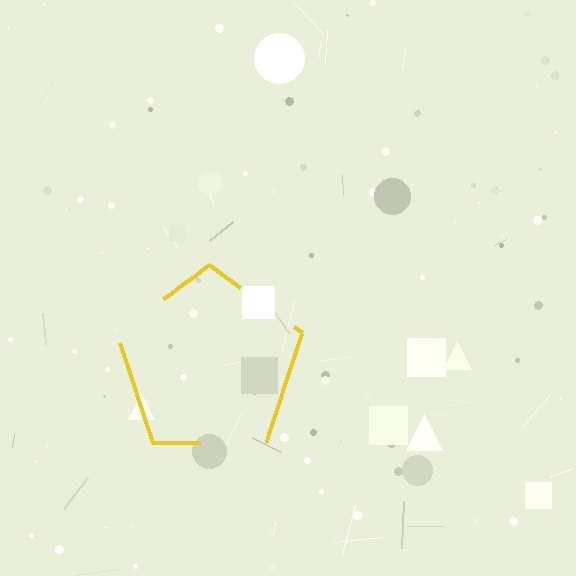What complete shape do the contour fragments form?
The contour fragments form a pentagon.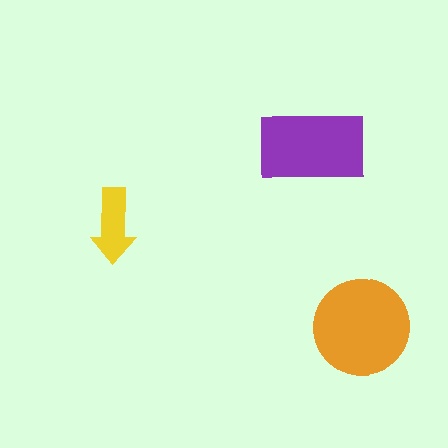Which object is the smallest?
The yellow arrow.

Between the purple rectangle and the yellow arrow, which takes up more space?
The purple rectangle.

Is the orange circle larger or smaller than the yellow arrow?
Larger.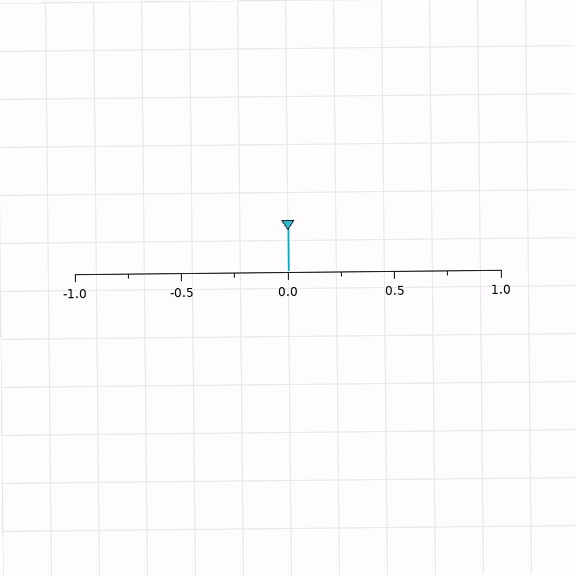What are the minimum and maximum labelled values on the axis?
The axis runs from -1.0 to 1.0.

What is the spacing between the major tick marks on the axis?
The major ticks are spaced 0.5 apart.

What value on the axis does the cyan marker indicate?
The marker indicates approximately 0.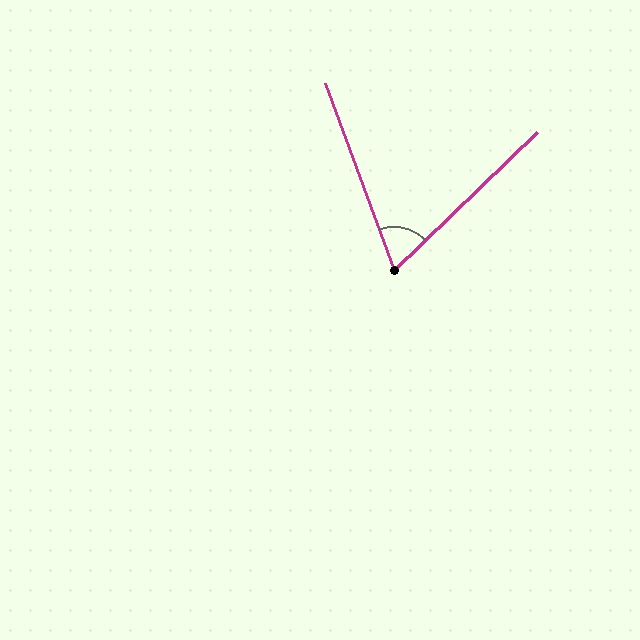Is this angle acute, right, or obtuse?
It is acute.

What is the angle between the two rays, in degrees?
Approximately 66 degrees.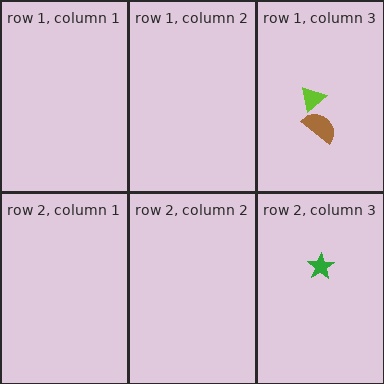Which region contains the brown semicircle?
The row 1, column 3 region.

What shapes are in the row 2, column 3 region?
The green star.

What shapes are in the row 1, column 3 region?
The brown semicircle, the lime triangle.